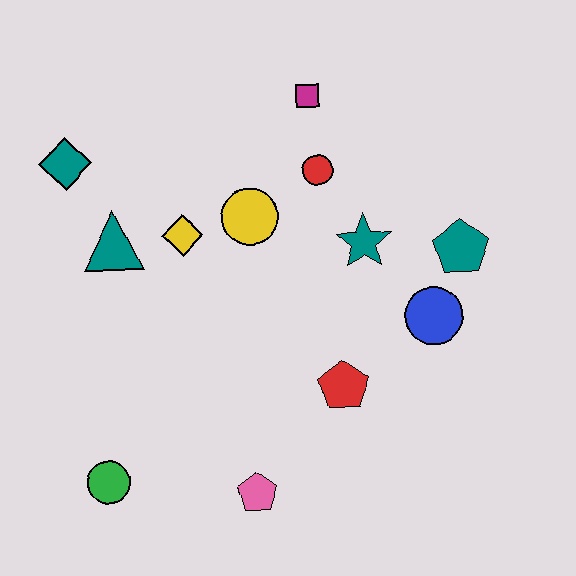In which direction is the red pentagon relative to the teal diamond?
The red pentagon is to the right of the teal diamond.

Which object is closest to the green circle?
The pink pentagon is closest to the green circle.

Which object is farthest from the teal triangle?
The teal pentagon is farthest from the teal triangle.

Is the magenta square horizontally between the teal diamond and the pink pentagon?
No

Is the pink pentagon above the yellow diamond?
No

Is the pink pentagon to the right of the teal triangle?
Yes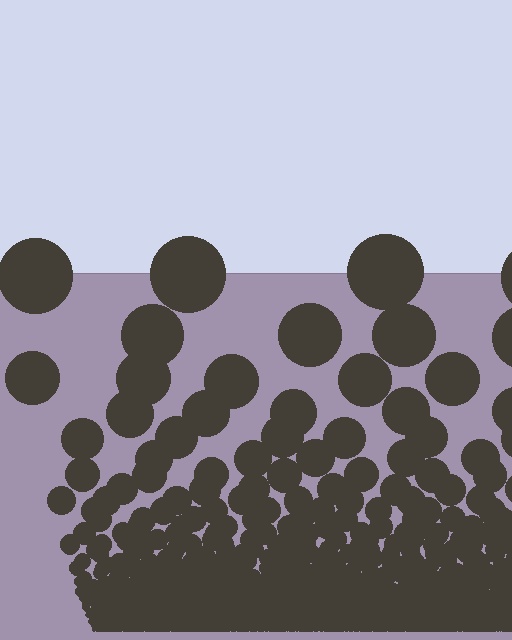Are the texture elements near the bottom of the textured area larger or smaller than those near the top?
Smaller. The gradient is inverted — elements near the bottom are smaller and denser.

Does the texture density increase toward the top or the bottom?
Density increases toward the bottom.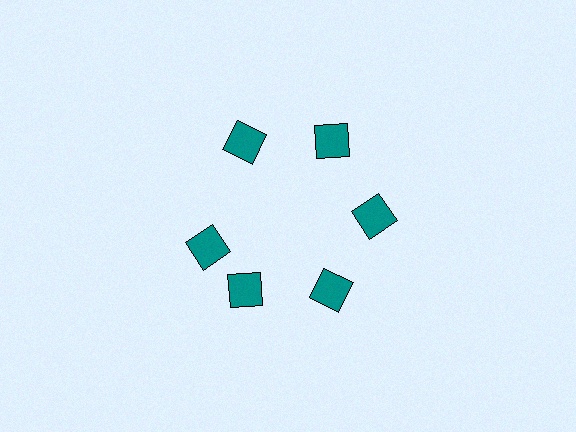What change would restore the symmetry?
The symmetry would be restored by rotating it back into even spacing with its neighbors so that all 6 diamonds sit at equal angles and equal distance from the center.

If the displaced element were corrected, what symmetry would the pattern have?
It would have 6-fold rotational symmetry — the pattern would map onto itself every 60 degrees.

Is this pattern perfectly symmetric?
No. The 6 teal diamonds are arranged in a ring, but one element near the 9 o'clock position is rotated out of alignment along the ring, breaking the 6-fold rotational symmetry.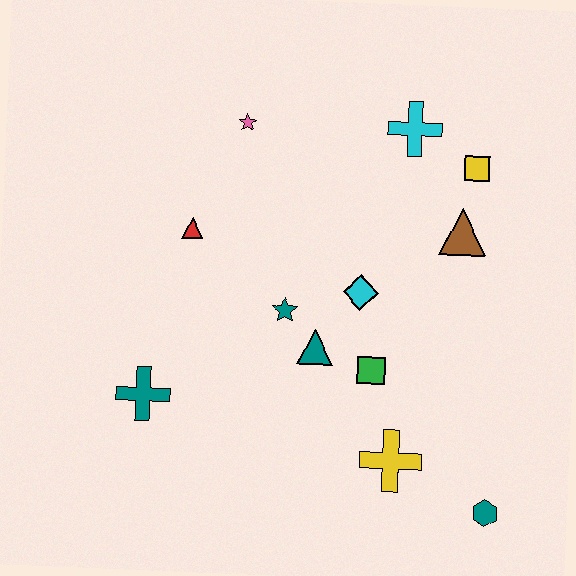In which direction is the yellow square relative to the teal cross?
The yellow square is to the right of the teal cross.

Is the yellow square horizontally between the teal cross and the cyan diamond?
No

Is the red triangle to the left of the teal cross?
No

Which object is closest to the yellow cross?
The green square is closest to the yellow cross.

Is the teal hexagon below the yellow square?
Yes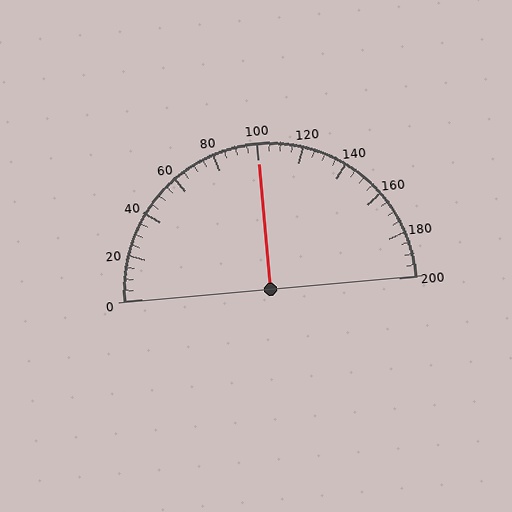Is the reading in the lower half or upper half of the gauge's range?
The reading is in the upper half of the range (0 to 200).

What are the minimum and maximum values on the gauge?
The gauge ranges from 0 to 200.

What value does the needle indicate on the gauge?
The needle indicates approximately 100.